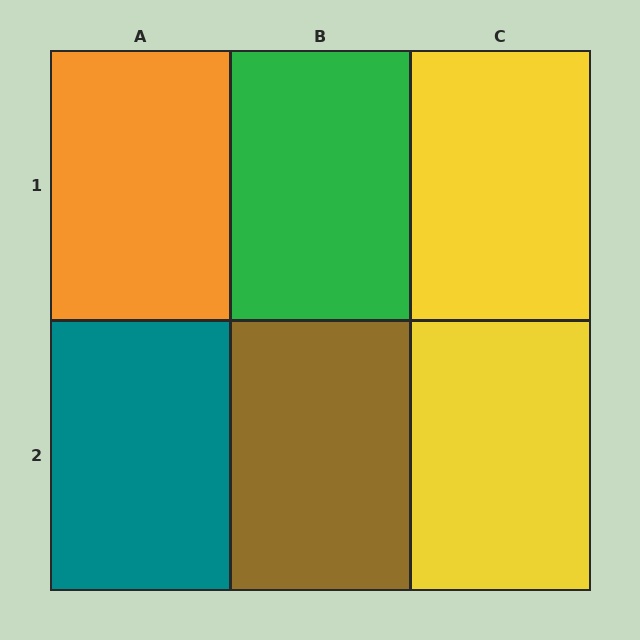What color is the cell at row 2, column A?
Teal.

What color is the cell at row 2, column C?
Yellow.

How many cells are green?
1 cell is green.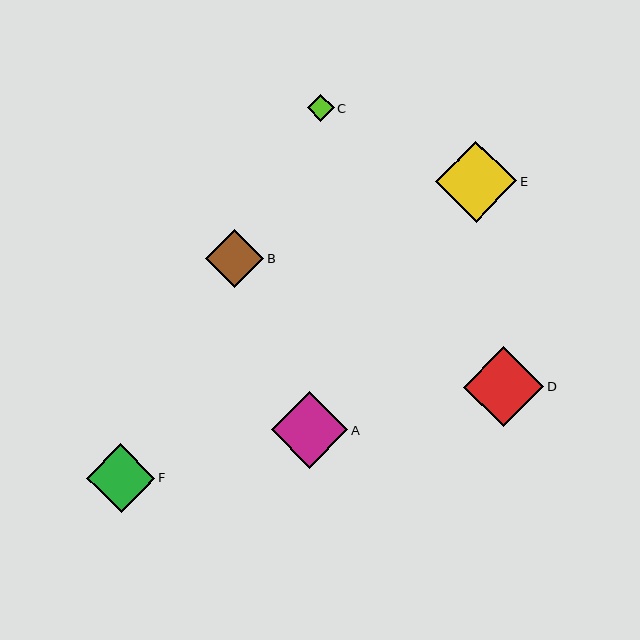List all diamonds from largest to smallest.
From largest to smallest: E, D, A, F, B, C.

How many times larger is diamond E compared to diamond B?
Diamond E is approximately 1.4 times the size of diamond B.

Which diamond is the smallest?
Diamond C is the smallest with a size of approximately 27 pixels.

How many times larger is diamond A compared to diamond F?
Diamond A is approximately 1.1 times the size of diamond F.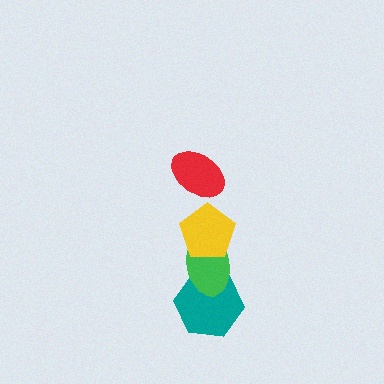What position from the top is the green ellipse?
The green ellipse is 3rd from the top.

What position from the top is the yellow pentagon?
The yellow pentagon is 2nd from the top.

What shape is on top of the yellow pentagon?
The red ellipse is on top of the yellow pentagon.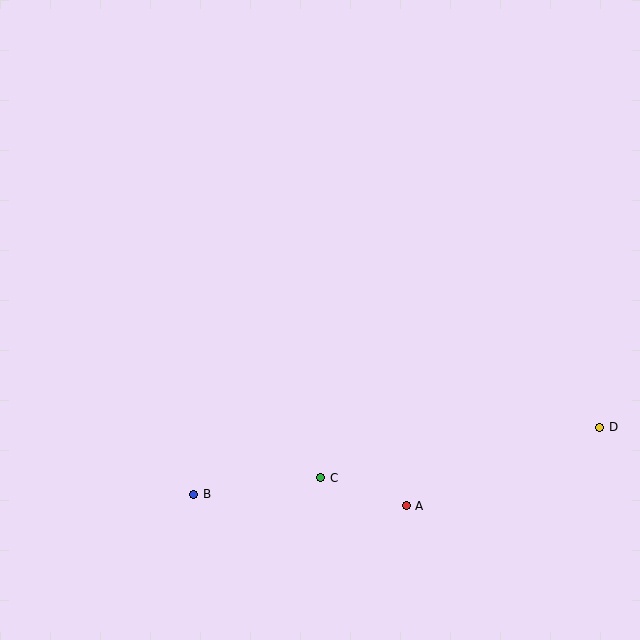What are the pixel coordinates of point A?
Point A is at (406, 506).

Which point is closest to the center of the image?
Point C at (321, 478) is closest to the center.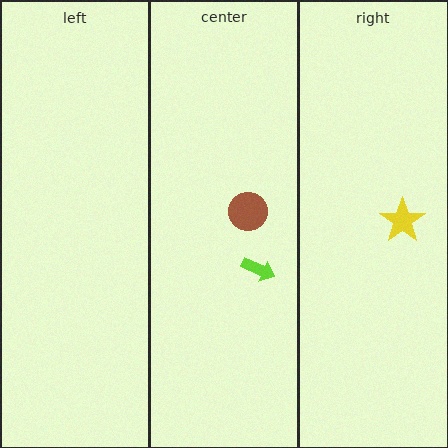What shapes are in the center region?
The brown circle, the lime arrow.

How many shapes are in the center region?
2.